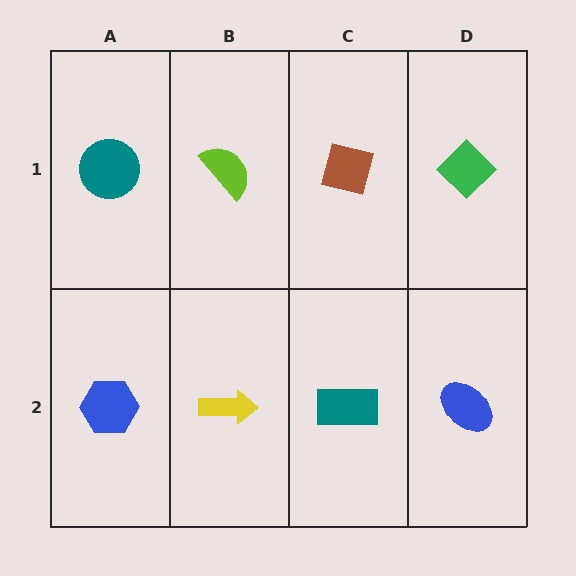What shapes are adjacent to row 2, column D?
A green diamond (row 1, column D), a teal rectangle (row 2, column C).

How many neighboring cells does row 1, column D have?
2.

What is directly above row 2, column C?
A brown square.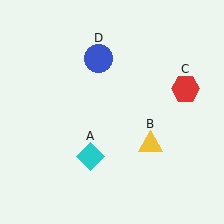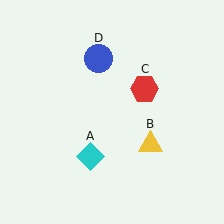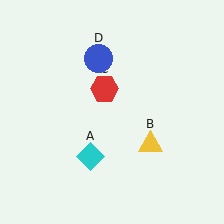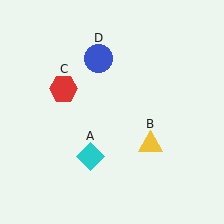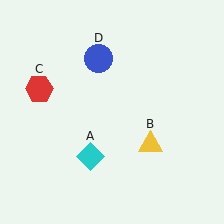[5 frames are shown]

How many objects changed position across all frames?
1 object changed position: red hexagon (object C).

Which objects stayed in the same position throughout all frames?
Cyan diamond (object A) and yellow triangle (object B) and blue circle (object D) remained stationary.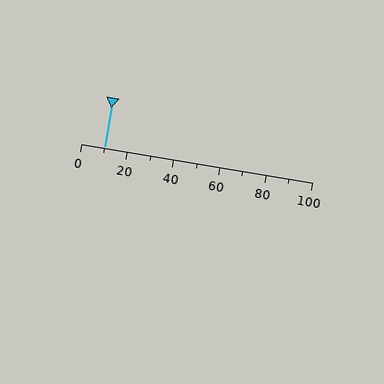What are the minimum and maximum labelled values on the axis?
The axis runs from 0 to 100.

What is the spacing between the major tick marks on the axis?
The major ticks are spaced 20 apart.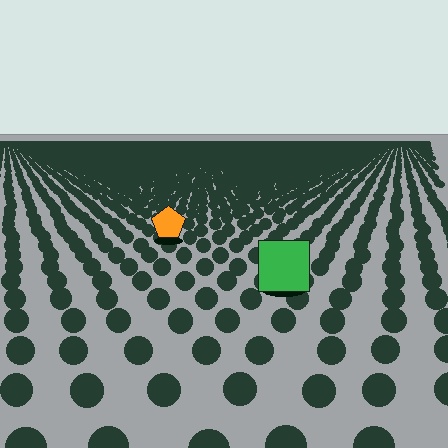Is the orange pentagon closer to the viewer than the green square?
No. The green square is closer — you can tell from the texture gradient: the ground texture is coarser near it.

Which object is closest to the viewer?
The green square is closest. The texture marks near it are larger and more spread out.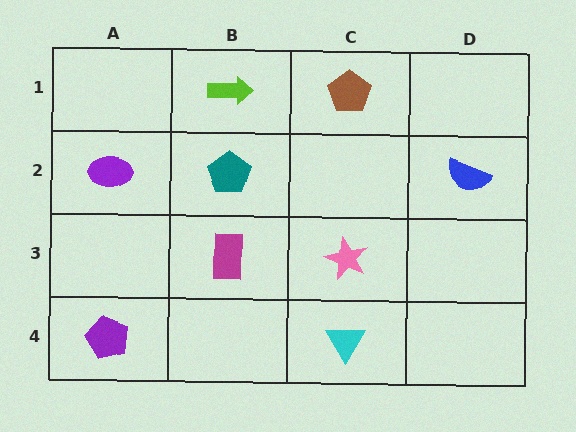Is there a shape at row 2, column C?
No, that cell is empty.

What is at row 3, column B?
A magenta rectangle.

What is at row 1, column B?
A lime arrow.